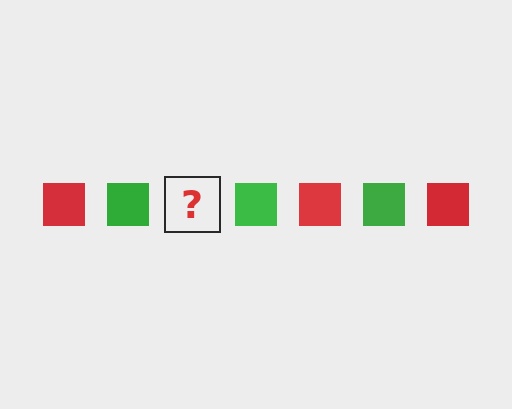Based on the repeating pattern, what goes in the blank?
The blank should be a red square.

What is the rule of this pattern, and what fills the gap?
The rule is that the pattern cycles through red, green squares. The gap should be filled with a red square.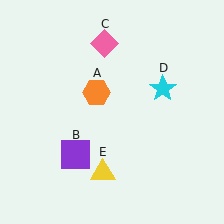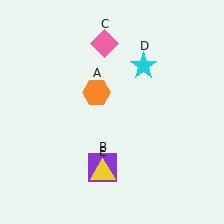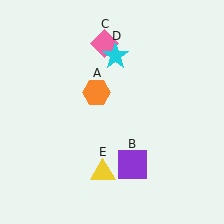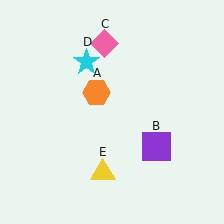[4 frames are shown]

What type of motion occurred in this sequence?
The purple square (object B), cyan star (object D) rotated counterclockwise around the center of the scene.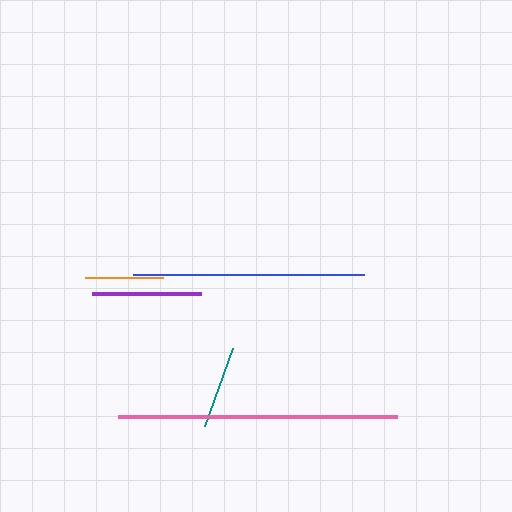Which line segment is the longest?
The pink line is the longest at approximately 278 pixels.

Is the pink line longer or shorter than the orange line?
The pink line is longer than the orange line.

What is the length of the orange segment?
The orange segment is approximately 78 pixels long.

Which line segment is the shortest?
The orange line is the shortest at approximately 78 pixels.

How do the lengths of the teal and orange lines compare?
The teal and orange lines are approximately the same length.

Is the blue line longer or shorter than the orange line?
The blue line is longer than the orange line.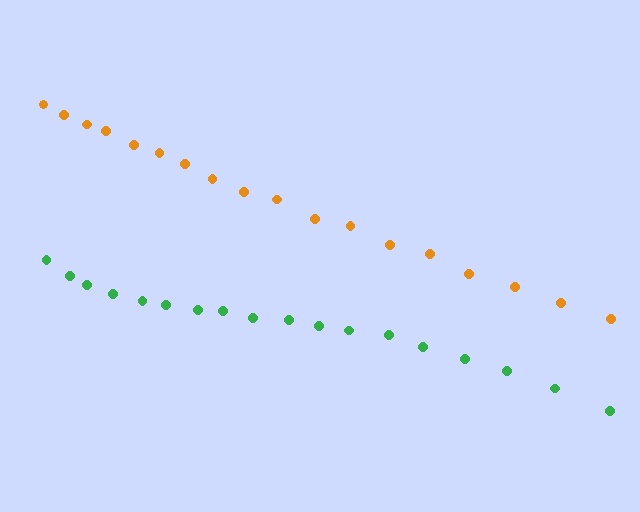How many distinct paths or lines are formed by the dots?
There are 2 distinct paths.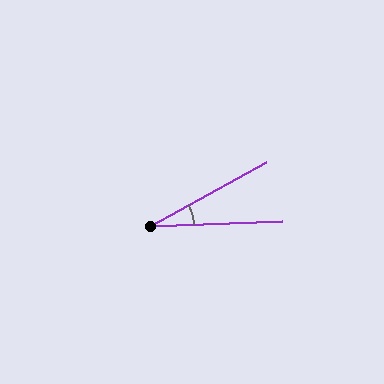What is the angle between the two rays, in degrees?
Approximately 27 degrees.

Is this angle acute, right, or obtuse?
It is acute.